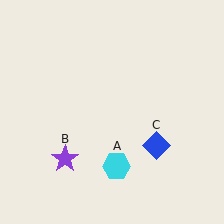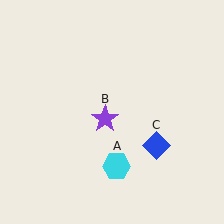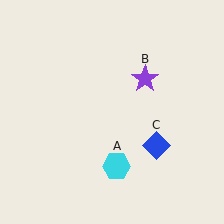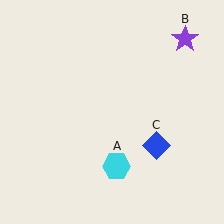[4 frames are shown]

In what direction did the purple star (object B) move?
The purple star (object B) moved up and to the right.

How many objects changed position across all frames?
1 object changed position: purple star (object B).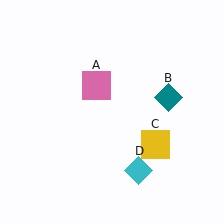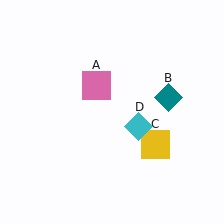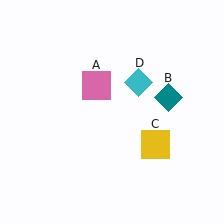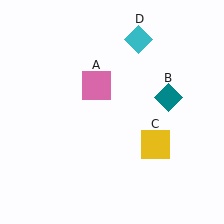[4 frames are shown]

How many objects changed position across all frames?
1 object changed position: cyan diamond (object D).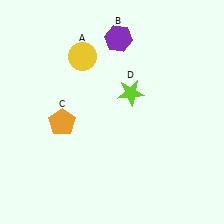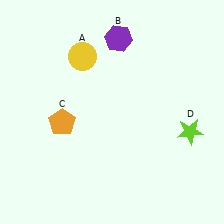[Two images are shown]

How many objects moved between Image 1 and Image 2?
1 object moved between the two images.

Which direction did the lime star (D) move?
The lime star (D) moved right.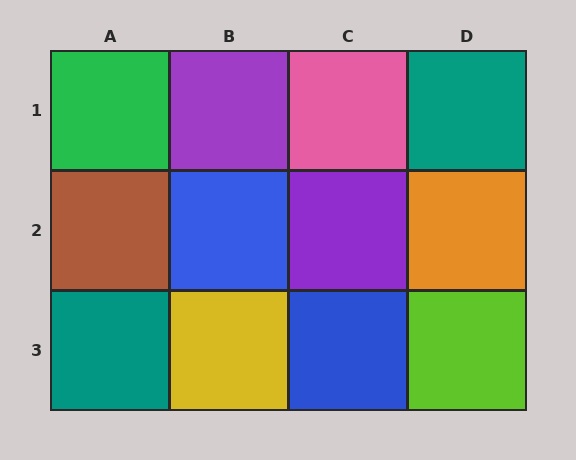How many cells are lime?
1 cell is lime.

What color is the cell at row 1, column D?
Teal.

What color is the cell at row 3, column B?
Yellow.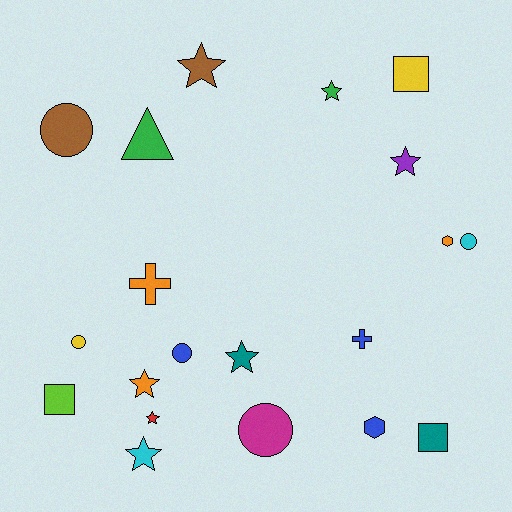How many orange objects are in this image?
There are 3 orange objects.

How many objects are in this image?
There are 20 objects.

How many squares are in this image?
There are 3 squares.